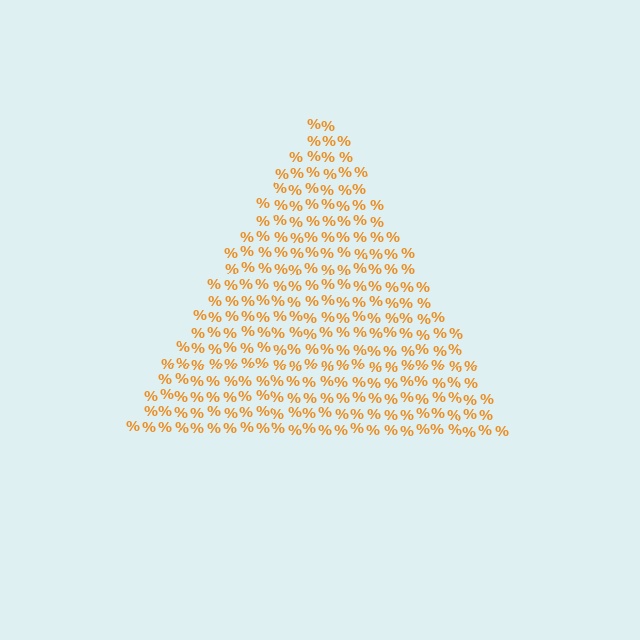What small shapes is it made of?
It is made of small percent signs.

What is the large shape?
The large shape is a triangle.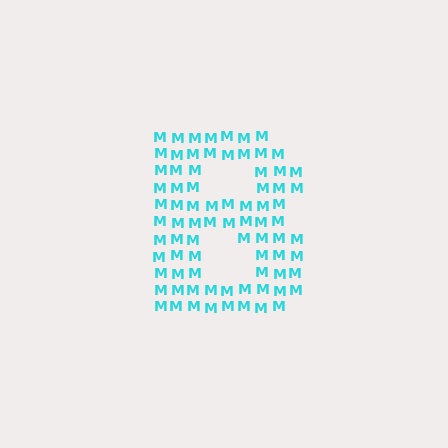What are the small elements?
The small elements are letter M's.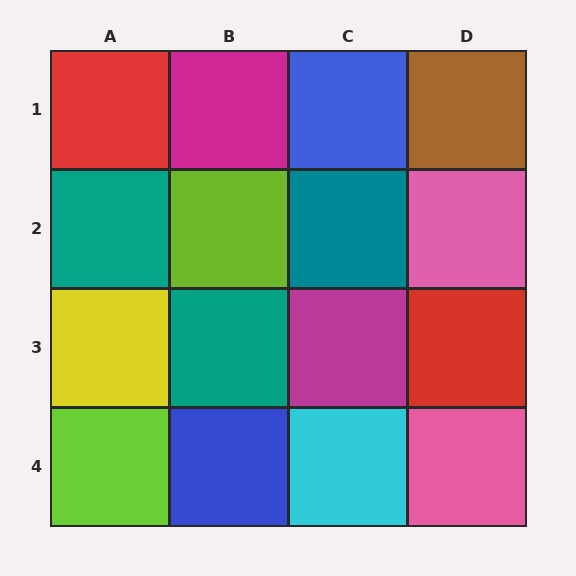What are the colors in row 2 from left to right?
Teal, lime, teal, pink.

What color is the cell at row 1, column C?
Blue.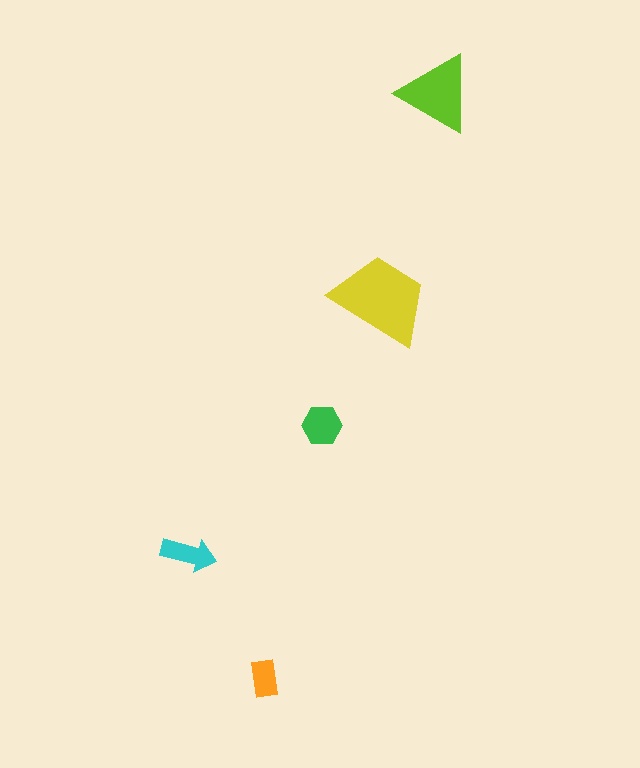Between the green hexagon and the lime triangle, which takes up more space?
The lime triangle.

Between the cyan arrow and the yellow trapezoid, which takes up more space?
The yellow trapezoid.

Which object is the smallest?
The orange rectangle.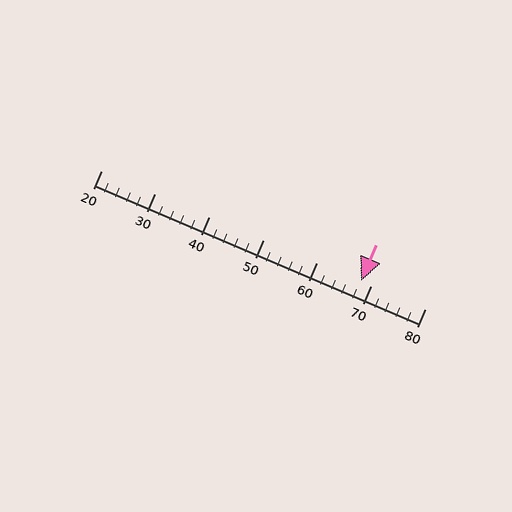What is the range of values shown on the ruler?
The ruler shows values from 20 to 80.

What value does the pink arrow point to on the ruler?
The pink arrow points to approximately 68.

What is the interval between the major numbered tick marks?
The major tick marks are spaced 10 units apart.